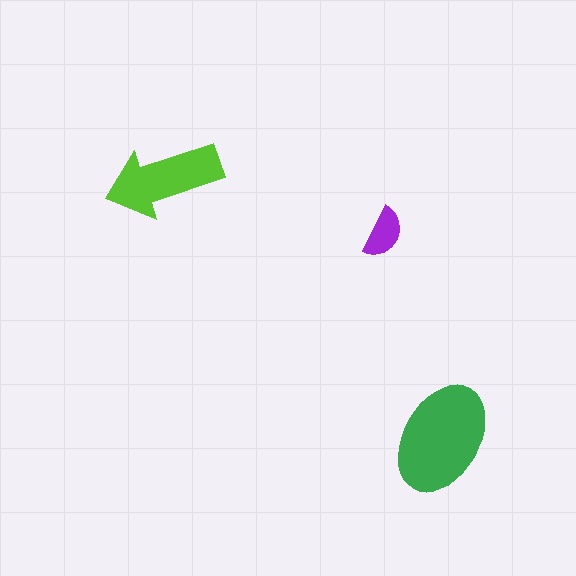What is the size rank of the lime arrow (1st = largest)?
2nd.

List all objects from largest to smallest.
The green ellipse, the lime arrow, the purple semicircle.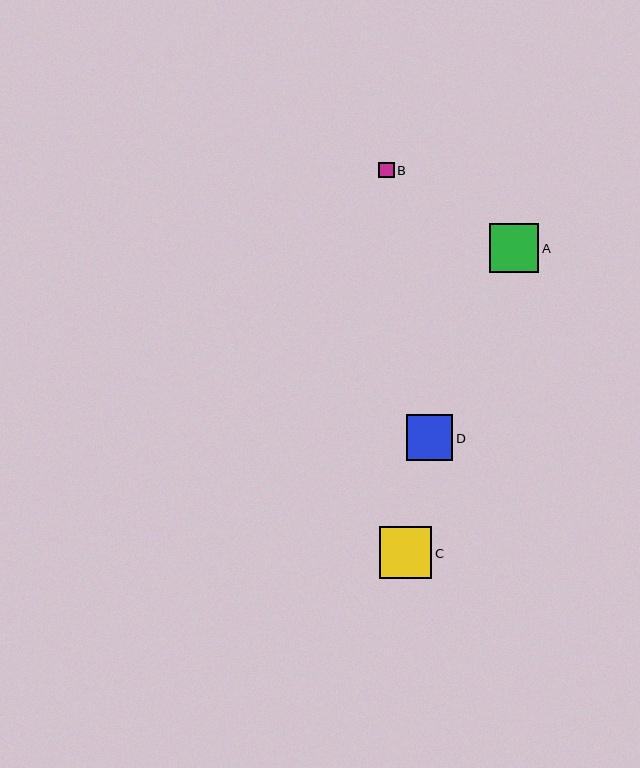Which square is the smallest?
Square B is the smallest with a size of approximately 15 pixels.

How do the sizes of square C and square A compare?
Square C and square A are approximately the same size.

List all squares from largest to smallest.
From largest to smallest: C, A, D, B.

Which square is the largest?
Square C is the largest with a size of approximately 52 pixels.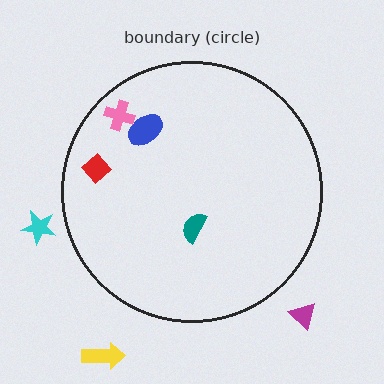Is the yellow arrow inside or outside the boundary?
Outside.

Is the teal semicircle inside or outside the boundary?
Inside.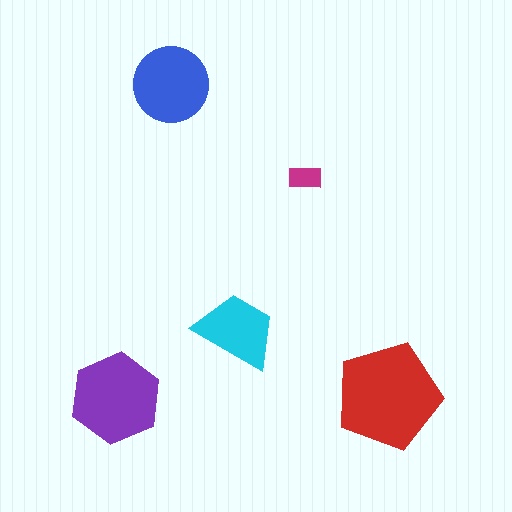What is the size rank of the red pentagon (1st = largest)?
1st.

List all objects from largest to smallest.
The red pentagon, the purple hexagon, the blue circle, the cyan trapezoid, the magenta rectangle.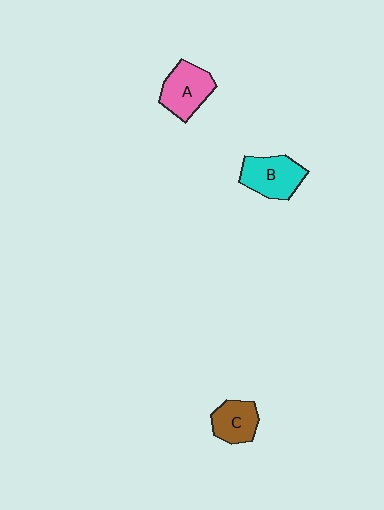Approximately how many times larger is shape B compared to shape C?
Approximately 1.3 times.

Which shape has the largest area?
Shape B (cyan).